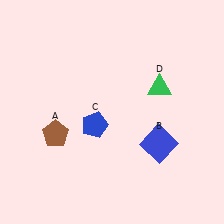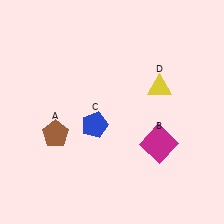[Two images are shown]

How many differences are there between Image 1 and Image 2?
There are 2 differences between the two images.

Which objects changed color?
B changed from blue to magenta. D changed from green to yellow.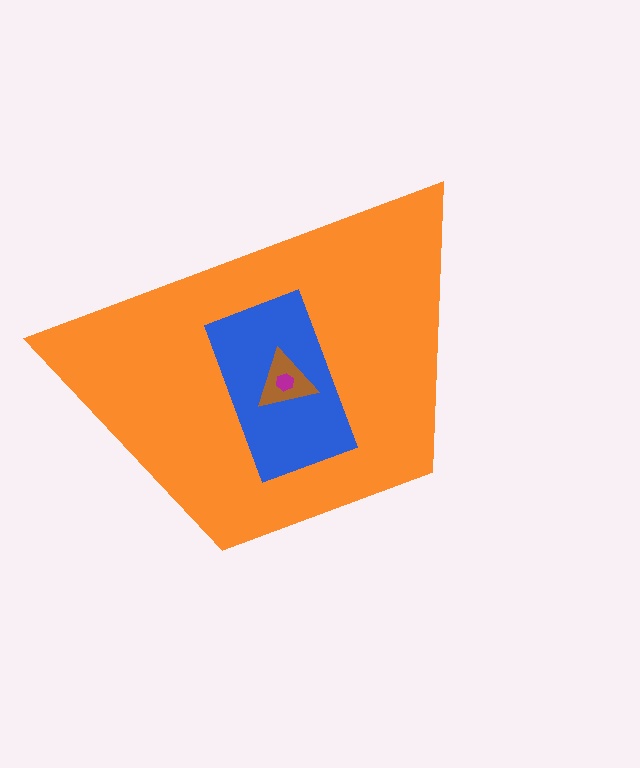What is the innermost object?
The magenta hexagon.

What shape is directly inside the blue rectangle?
The brown triangle.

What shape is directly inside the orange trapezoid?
The blue rectangle.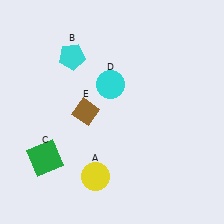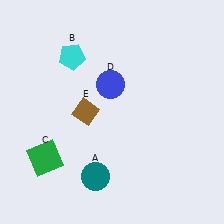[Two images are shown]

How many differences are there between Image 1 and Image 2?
There are 2 differences between the two images.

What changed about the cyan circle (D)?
In Image 1, D is cyan. In Image 2, it changed to blue.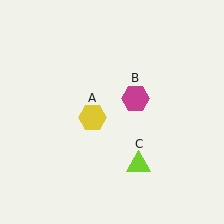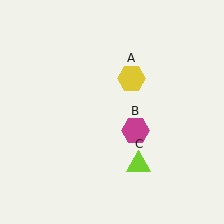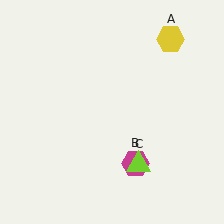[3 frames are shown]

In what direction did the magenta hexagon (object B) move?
The magenta hexagon (object B) moved down.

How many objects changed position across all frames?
2 objects changed position: yellow hexagon (object A), magenta hexagon (object B).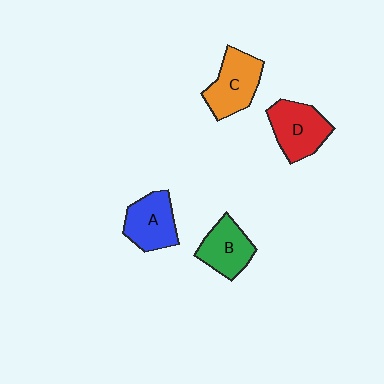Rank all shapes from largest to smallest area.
From largest to smallest: D (red), C (orange), A (blue), B (green).